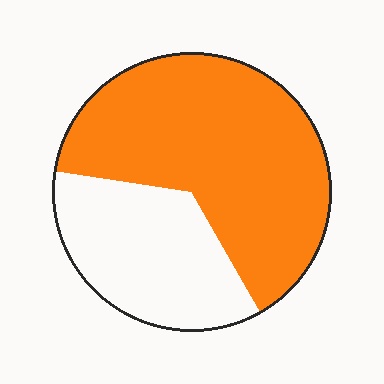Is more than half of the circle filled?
Yes.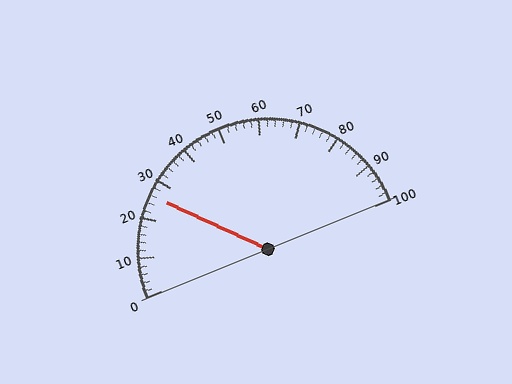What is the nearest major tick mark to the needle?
The nearest major tick mark is 30.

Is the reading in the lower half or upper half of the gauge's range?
The reading is in the lower half of the range (0 to 100).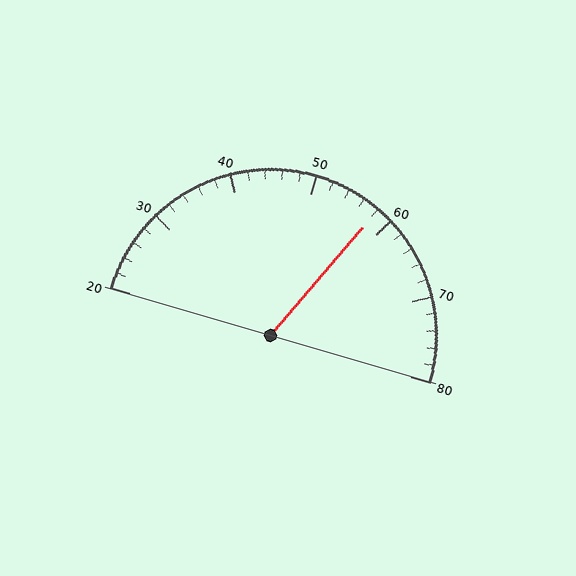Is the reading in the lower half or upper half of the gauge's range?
The reading is in the upper half of the range (20 to 80).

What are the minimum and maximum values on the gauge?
The gauge ranges from 20 to 80.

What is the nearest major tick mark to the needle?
The nearest major tick mark is 60.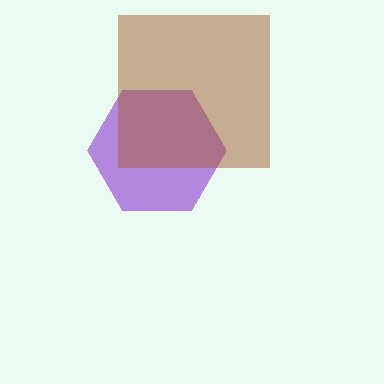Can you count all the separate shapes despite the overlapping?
Yes, there are 2 separate shapes.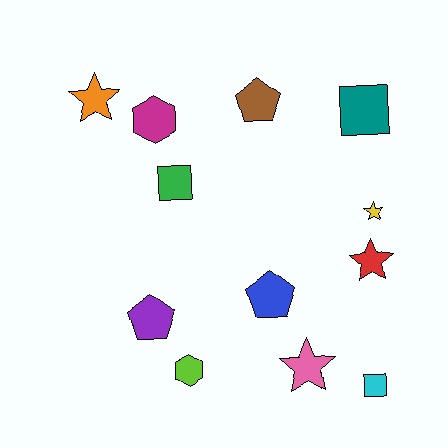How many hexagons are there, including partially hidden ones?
There are 2 hexagons.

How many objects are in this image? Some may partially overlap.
There are 12 objects.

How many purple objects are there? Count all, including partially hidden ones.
There is 1 purple object.